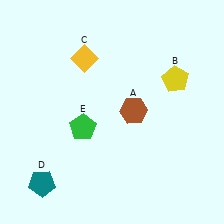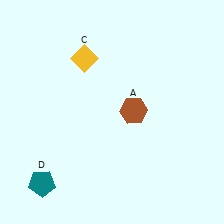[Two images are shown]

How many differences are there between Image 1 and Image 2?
There are 2 differences between the two images.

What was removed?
The green pentagon (E), the yellow pentagon (B) were removed in Image 2.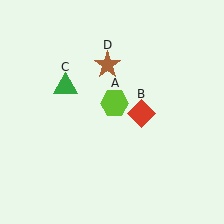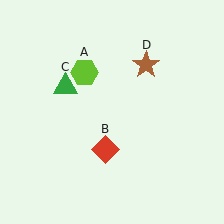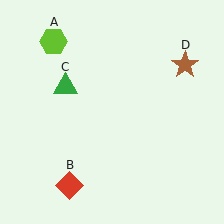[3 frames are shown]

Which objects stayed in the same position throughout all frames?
Green triangle (object C) remained stationary.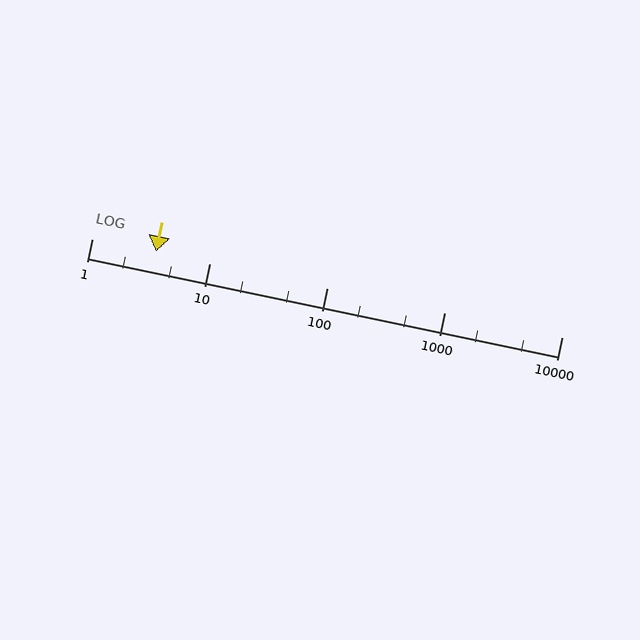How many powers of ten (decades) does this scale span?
The scale spans 4 decades, from 1 to 10000.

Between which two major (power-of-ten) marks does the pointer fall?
The pointer is between 1 and 10.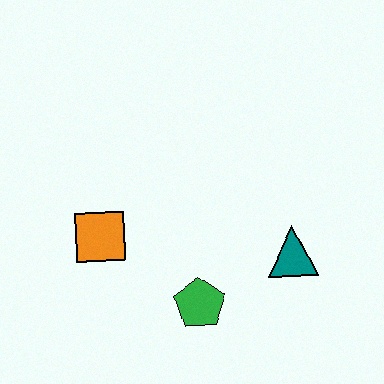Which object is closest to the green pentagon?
The teal triangle is closest to the green pentagon.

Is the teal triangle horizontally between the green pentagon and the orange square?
No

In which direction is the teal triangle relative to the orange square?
The teal triangle is to the right of the orange square.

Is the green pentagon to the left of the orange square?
No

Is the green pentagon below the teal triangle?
Yes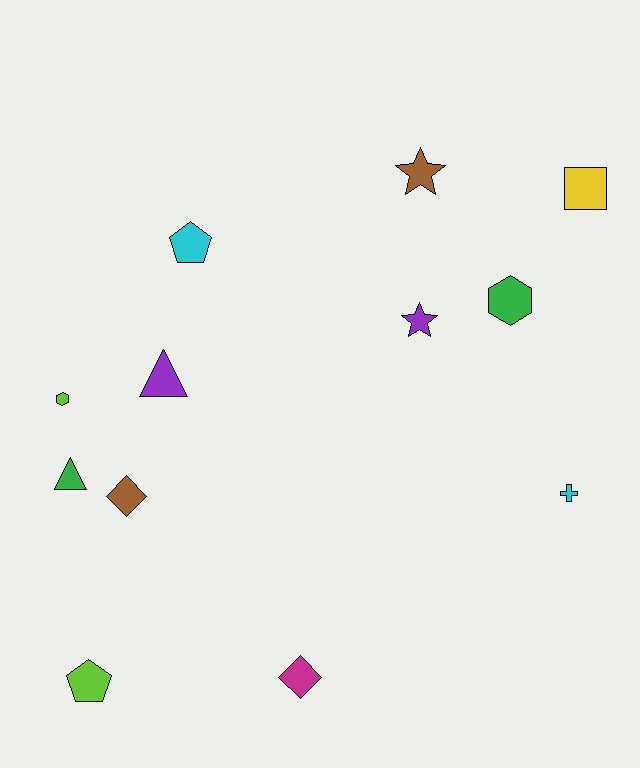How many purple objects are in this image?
There are 2 purple objects.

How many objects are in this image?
There are 12 objects.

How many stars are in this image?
There are 2 stars.